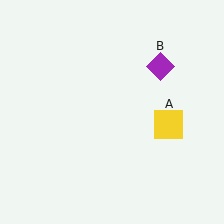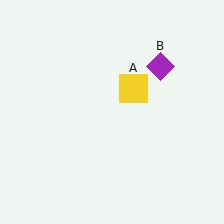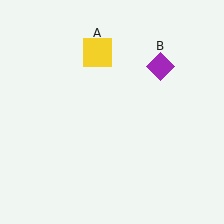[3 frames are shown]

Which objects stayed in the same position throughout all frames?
Purple diamond (object B) remained stationary.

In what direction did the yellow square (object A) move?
The yellow square (object A) moved up and to the left.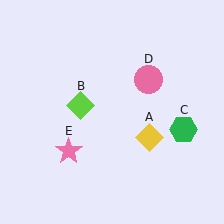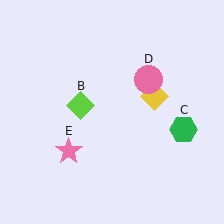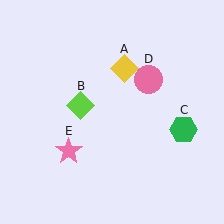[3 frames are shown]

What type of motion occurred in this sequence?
The yellow diamond (object A) rotated counterclockwise around the center of the scene.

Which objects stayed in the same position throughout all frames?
Lime diamond (object B) and green hexagon (object C) and pink circle (object D) and pink star (object E) remained stationary.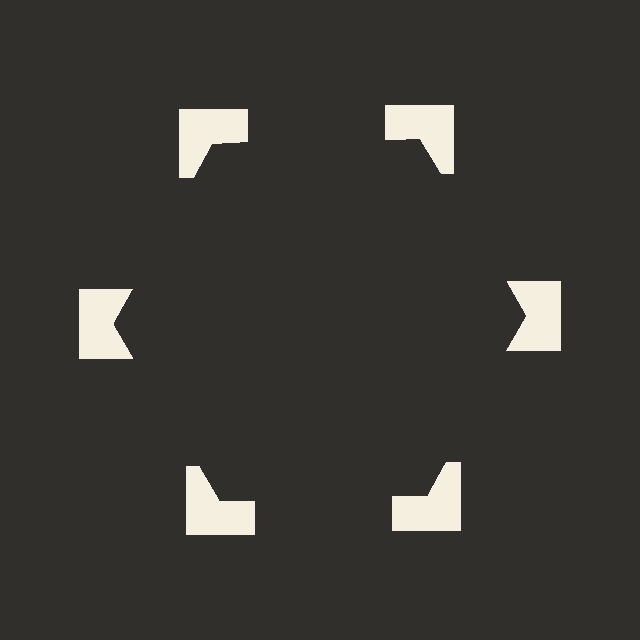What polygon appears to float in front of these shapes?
An illusory hexagon — its edges are inferred from the aligned wedge cuts in the notched squares, not physically drawn.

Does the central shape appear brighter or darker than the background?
It typically appears slightly darker than the background, even though no actual brightness change is drawn.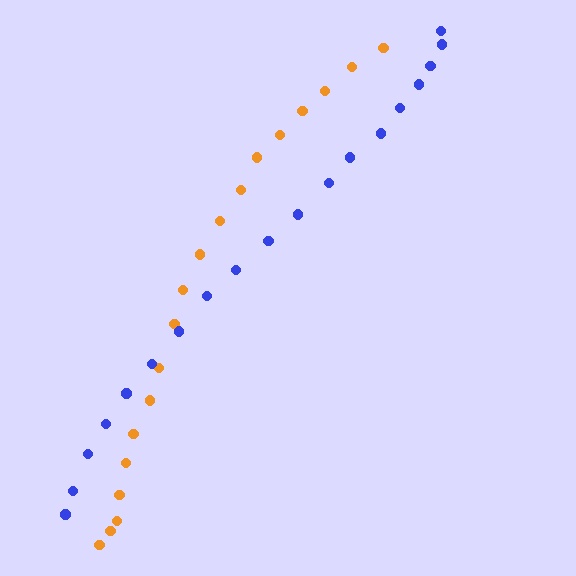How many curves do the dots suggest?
There are 2 distinct paths.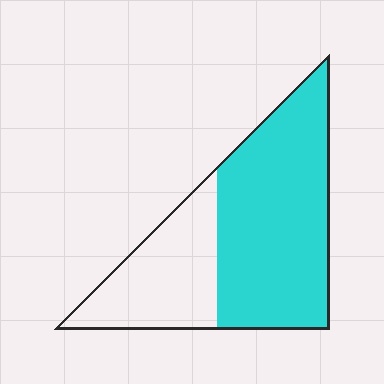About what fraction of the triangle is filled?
About two thirds (2/3).